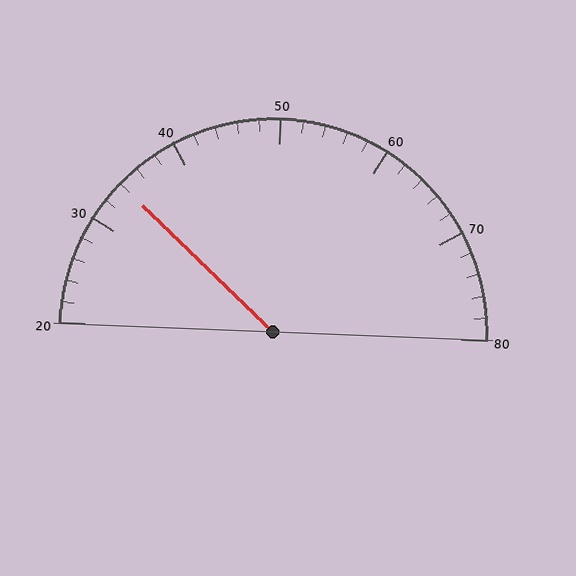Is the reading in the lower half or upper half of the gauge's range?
The reading is in the lower half of the range (20 to 80).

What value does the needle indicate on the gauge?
The needle indicates approximately 34.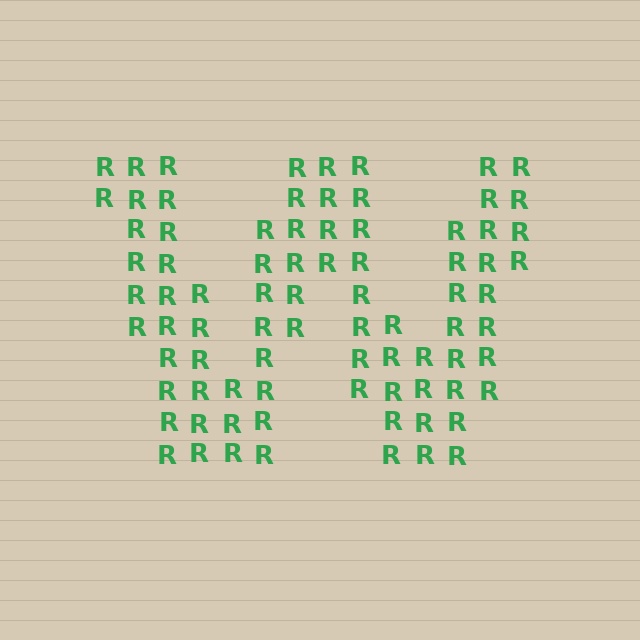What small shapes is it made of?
It is made of small letter R's.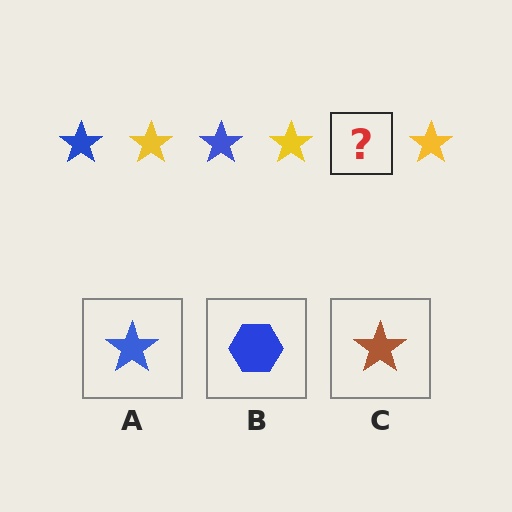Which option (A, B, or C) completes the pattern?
A.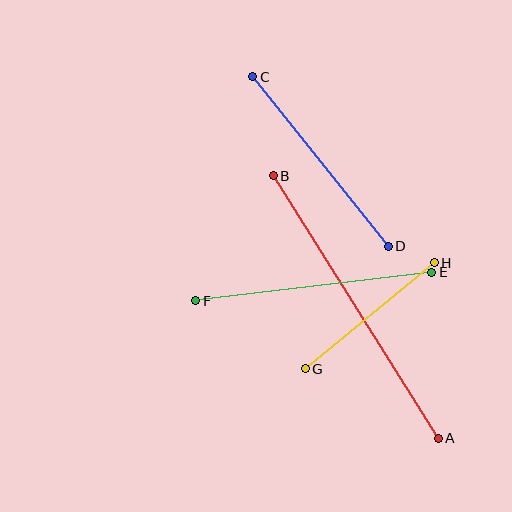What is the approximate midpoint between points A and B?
The midpoint is at approximately (356, 307) pixels.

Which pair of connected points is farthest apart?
Points A and B are farthest apart.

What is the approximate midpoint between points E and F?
The midpoint is at approximately (314, 287) pixels.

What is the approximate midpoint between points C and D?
The midpoint is at approximately (320, 162) pixels.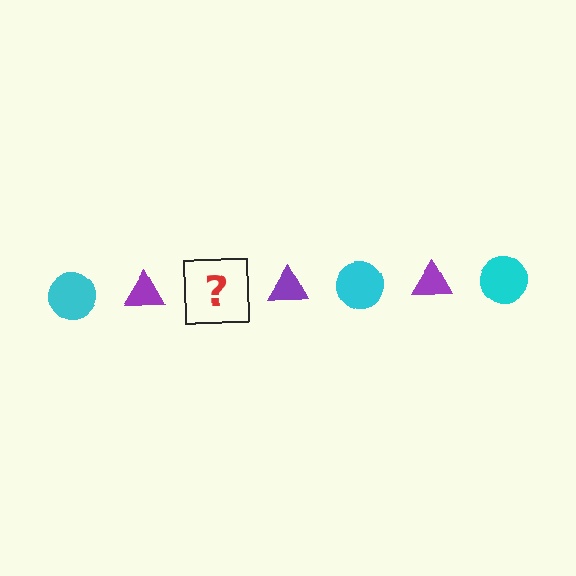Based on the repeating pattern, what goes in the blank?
The blank should be a cyan circle.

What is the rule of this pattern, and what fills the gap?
The rule is that the pattern alternates between cyan circle and purple triangle. The gap should be filled with a cyan circle.